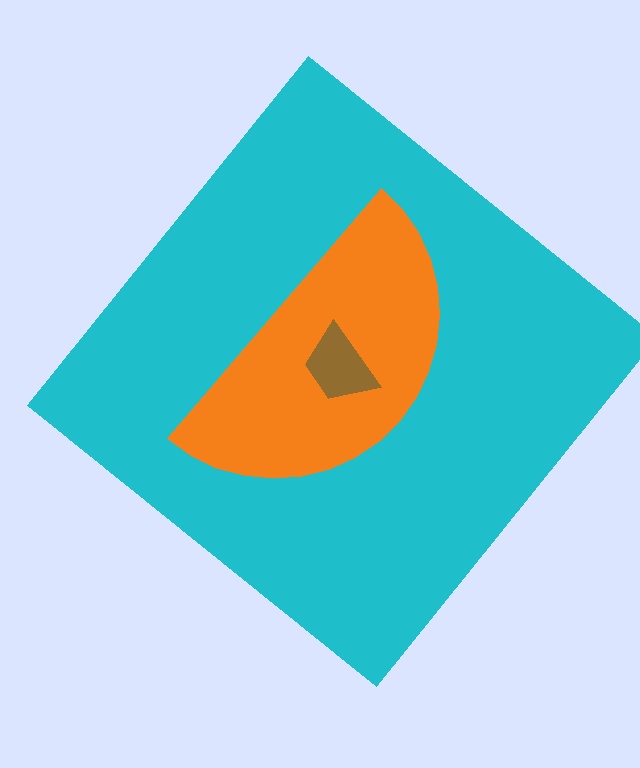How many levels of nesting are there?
3.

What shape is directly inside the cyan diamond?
The orange semicircle.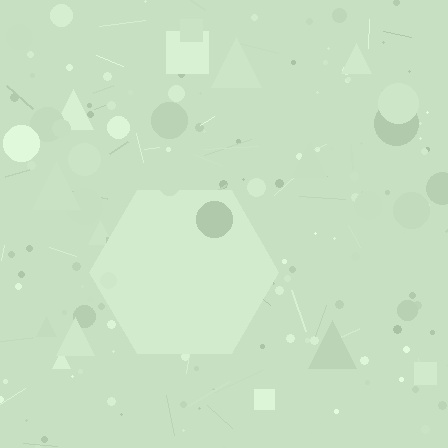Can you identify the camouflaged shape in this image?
The camouflaged shape is a hexagon.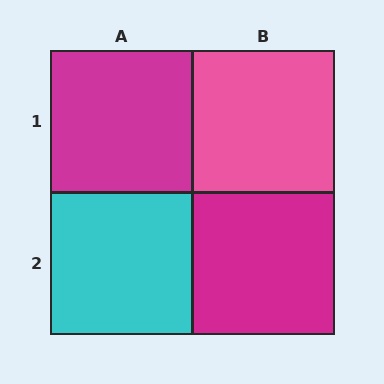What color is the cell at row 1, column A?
Magenta.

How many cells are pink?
1 cell is pink.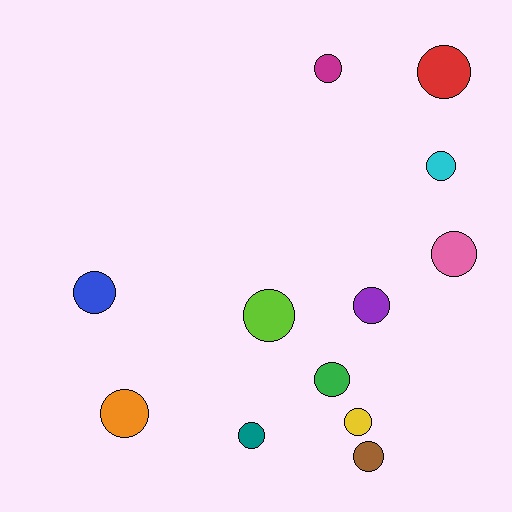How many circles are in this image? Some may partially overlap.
There are 12 circles.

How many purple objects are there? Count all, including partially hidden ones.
There is 1 purple object.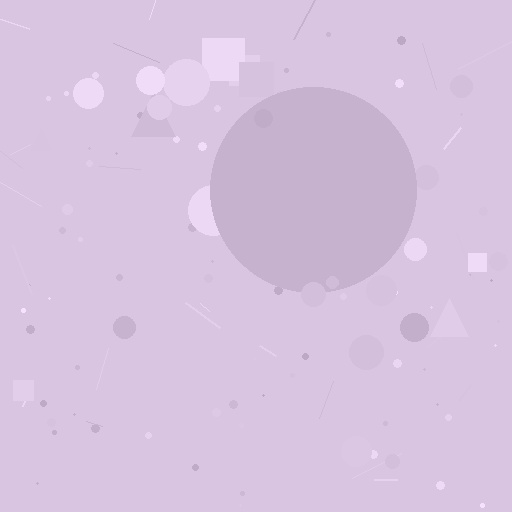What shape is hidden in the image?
A circle is hidden in the image.